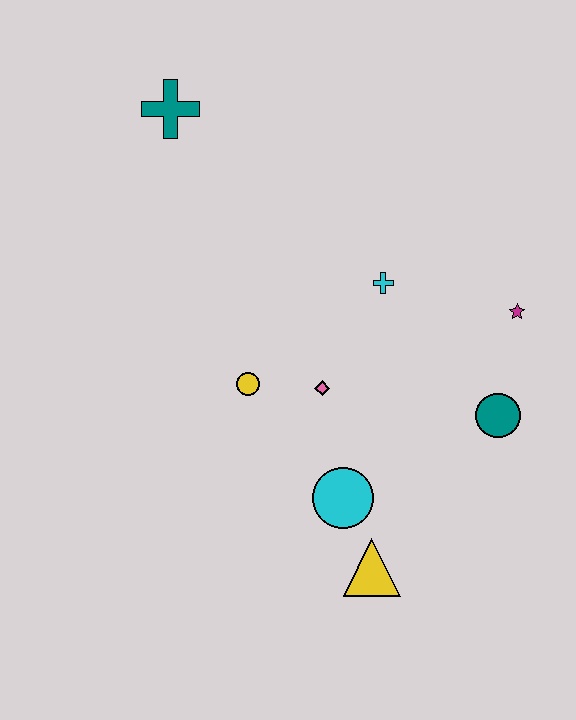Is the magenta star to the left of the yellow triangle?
No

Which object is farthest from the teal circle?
The teal cross is farthest from the teal circle.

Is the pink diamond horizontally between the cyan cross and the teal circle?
No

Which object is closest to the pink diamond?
The yellow circle is closest to the pink diamond.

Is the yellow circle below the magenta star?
Yes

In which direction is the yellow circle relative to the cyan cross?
The yellow circle is to the left of the cyan cross.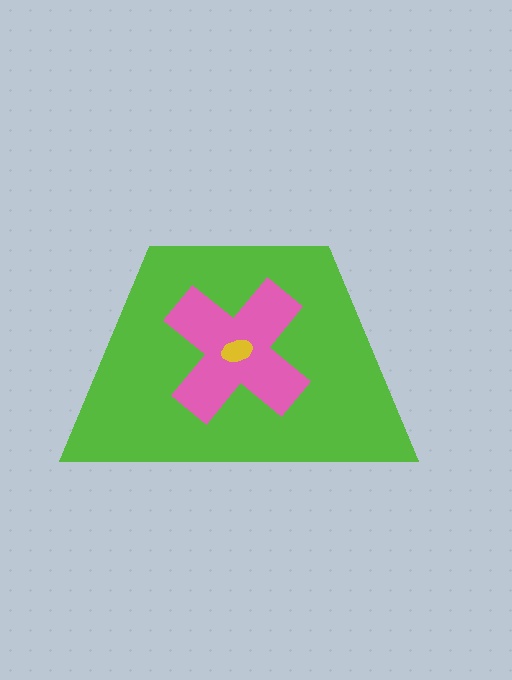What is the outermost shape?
The lime trapezoid.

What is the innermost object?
The yellow ellipse.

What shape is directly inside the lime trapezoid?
The pink cross.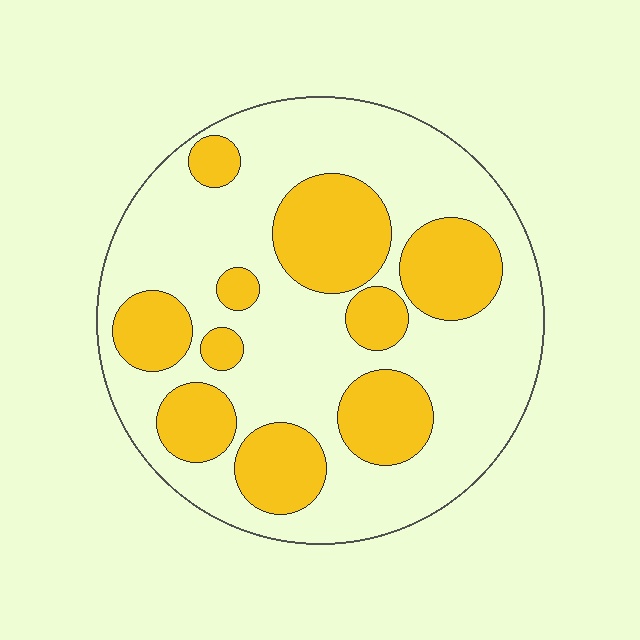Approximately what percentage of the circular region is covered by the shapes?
Approximately 35%.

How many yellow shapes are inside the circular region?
10.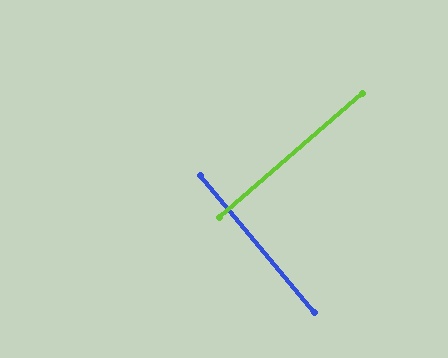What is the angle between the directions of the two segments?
Approximately 89 degrees.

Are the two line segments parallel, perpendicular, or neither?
Perpendicular — they meet at approximately 89°.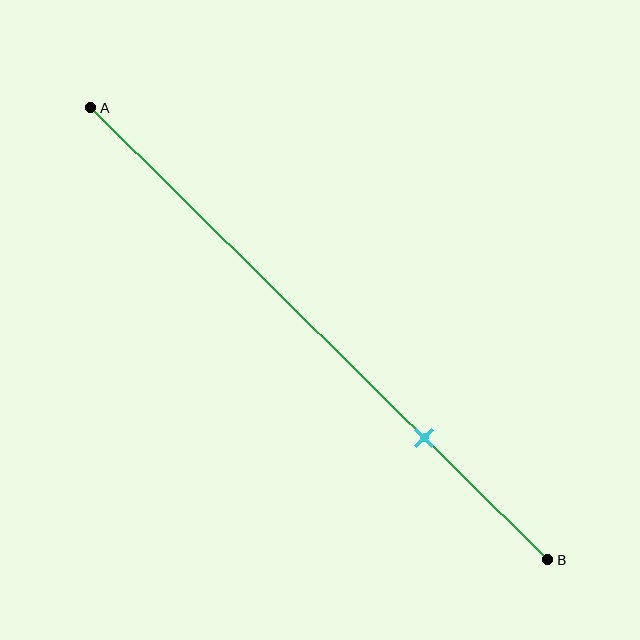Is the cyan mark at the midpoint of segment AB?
No, the mark is at about 75% from A, not at the 50% midpoint.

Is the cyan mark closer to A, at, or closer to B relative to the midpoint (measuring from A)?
The cyan mark is closer to point B than the midpoint of segment AB.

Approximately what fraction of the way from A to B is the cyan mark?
The cyan mark is approximately 75% of the way from A to B.